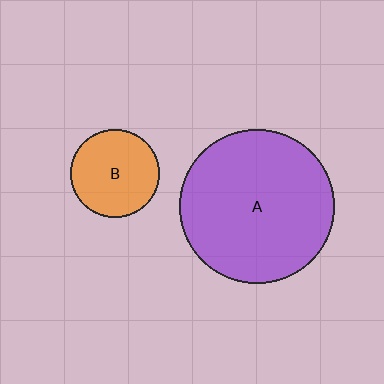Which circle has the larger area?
Circle A (purple).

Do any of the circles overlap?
No, none of the circles overlap.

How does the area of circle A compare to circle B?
Approximately 3.1 times.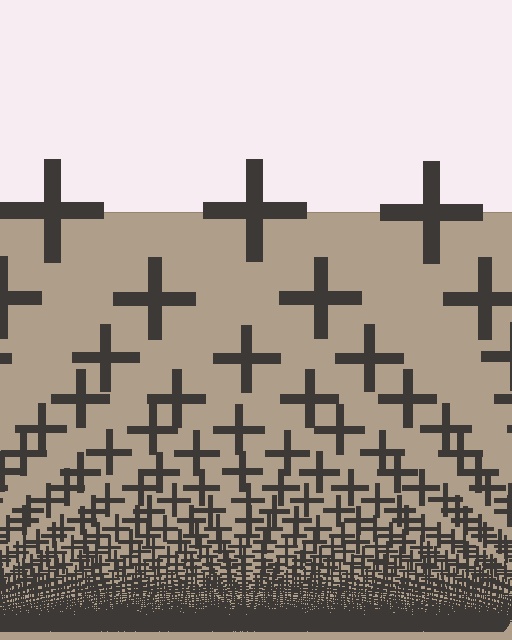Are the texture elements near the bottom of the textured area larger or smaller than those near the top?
Smaller. The gradient is inverted — elements near the bottom are smaller and denser.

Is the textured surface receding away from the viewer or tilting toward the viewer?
The surface appears to tilt toward the viewer. Texture elements get larger and sparser toward the top.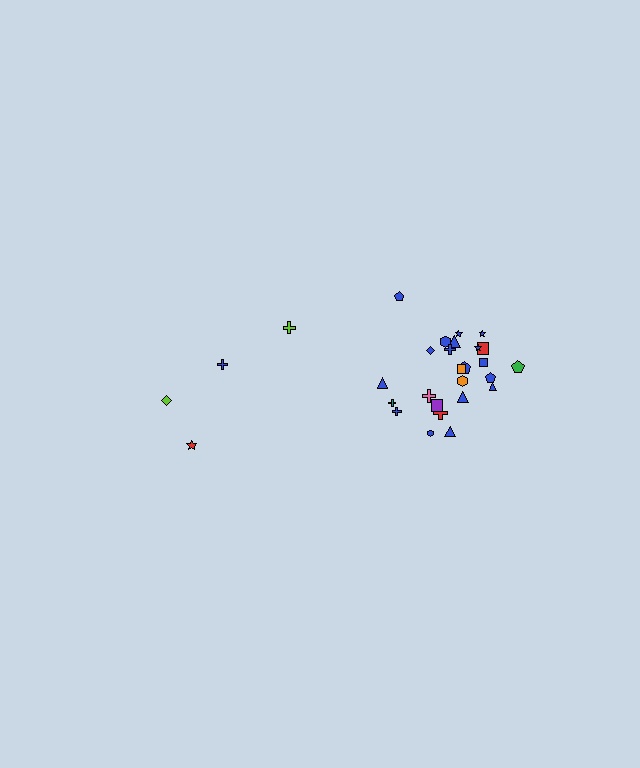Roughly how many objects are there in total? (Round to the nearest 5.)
Roughly 30 objects in total.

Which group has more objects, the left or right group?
The right group.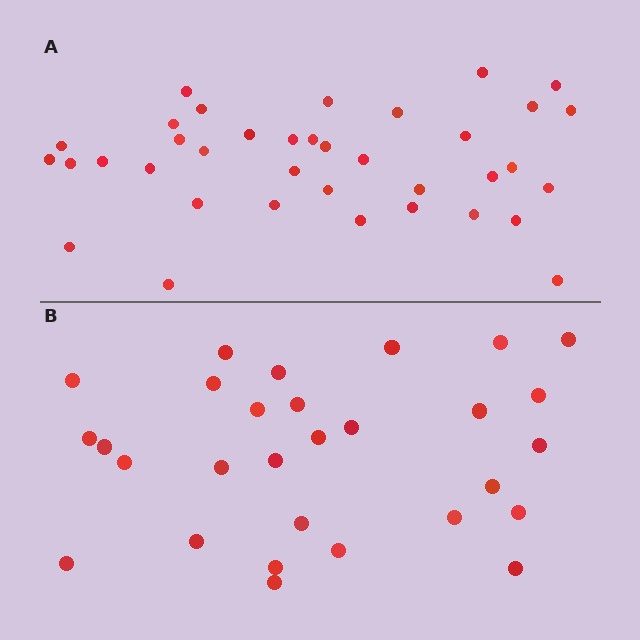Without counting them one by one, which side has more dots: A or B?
Region A (the top region) has more dots.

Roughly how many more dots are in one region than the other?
Region A has roughly 8 or so more dots than region B.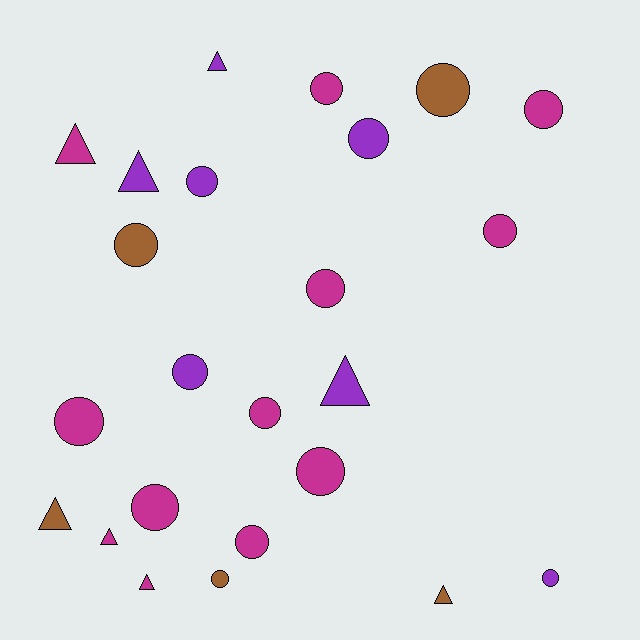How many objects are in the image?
There are 24 objects.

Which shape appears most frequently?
Circle, with 16 objects.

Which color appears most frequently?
Magenta, with 12 objects.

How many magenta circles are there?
There are 9 magenta circles.